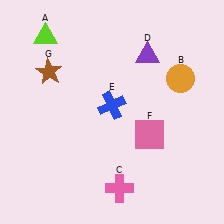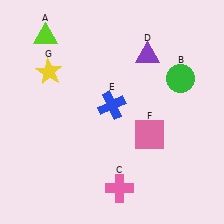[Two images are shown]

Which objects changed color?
B changed from orange to green. G changed from brown to yellow.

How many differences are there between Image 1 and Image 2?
There are 2 differences between the two images.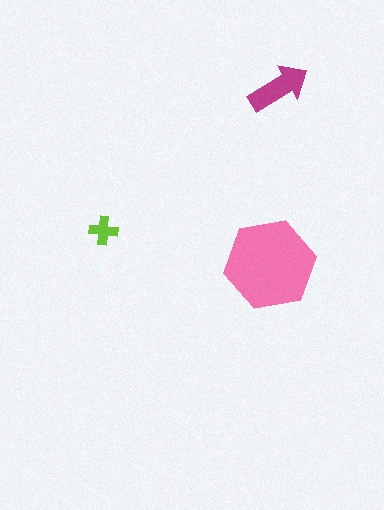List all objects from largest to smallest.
The pink hexagon, the magenta arrow, the lime cross.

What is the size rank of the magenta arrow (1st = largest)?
2nd.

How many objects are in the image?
There are 3 objects in the image.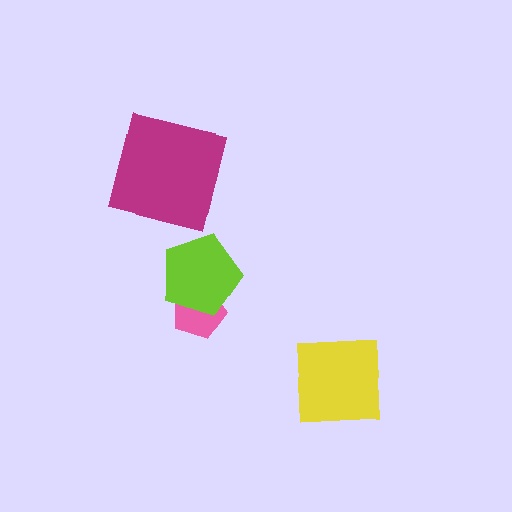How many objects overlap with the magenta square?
0 objects overlap with the magenta square.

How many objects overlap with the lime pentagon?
1 object overlaps with the lime pentagon.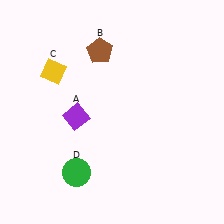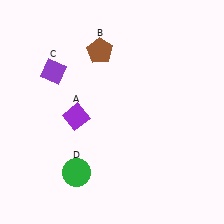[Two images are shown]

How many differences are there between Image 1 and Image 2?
There is 1 difference between the two images.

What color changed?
The diamond (C) changed from yellow in Image 1 to purple in Image 2.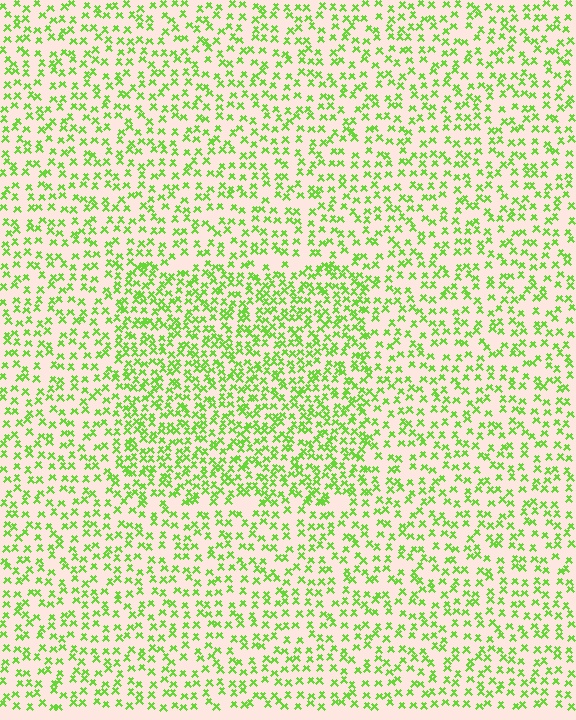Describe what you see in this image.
The image contains small lime elements arranged at two different densities. A rectangle-shaped region is visible where the elements are more densely packed than the surrounding area.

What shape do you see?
I see a rectangle.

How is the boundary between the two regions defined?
The boundary is defined by a change in element density (approximately 1.7x ratio). All elements are the same color, size, and shape.